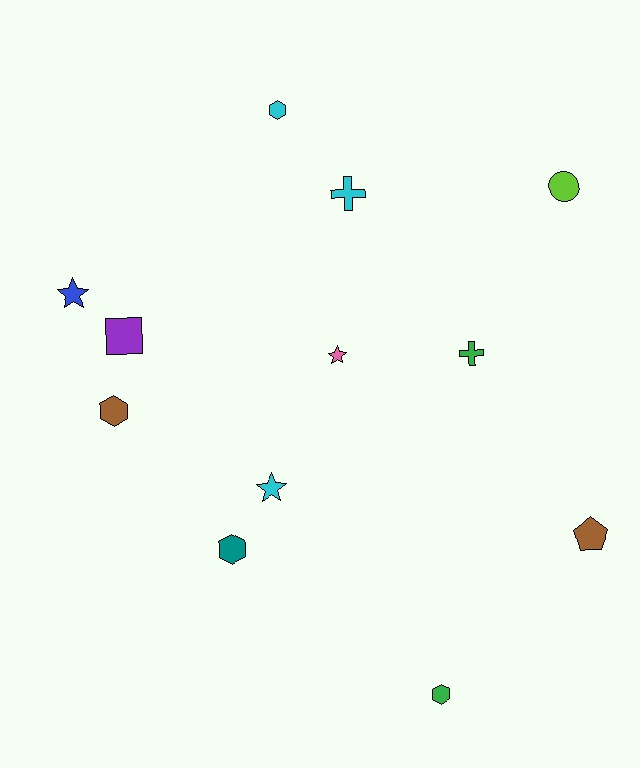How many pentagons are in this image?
There is 1 pentagon.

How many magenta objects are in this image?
There are no magenta objects.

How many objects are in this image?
There are 12 objects.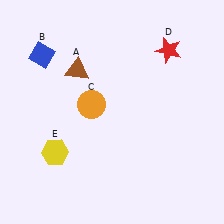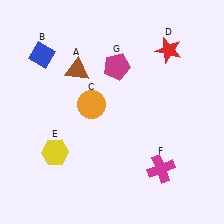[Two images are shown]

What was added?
A magenta cross (F), a magenta pentagon (G) were added in Image 2.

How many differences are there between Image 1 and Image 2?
There are 2 differences between the two images.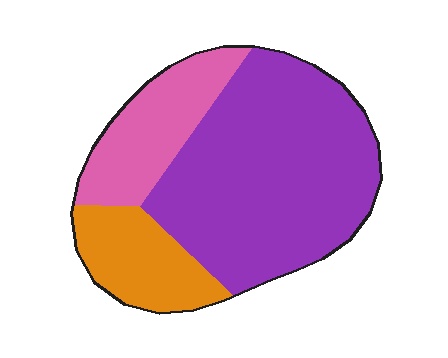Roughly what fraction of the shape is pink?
Pink takes up about one fifth (1/5) of the shape.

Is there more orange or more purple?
Purple.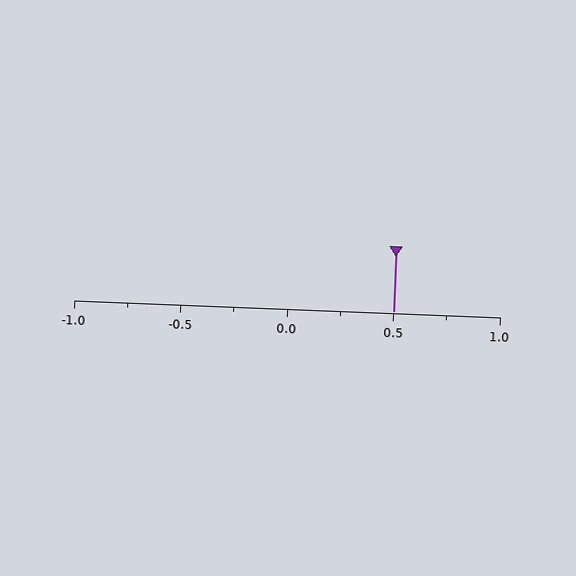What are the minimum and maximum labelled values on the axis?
The axis runs from -1.0 to 1.0.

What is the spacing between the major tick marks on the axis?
The major ticks are spaced 0.5 apart.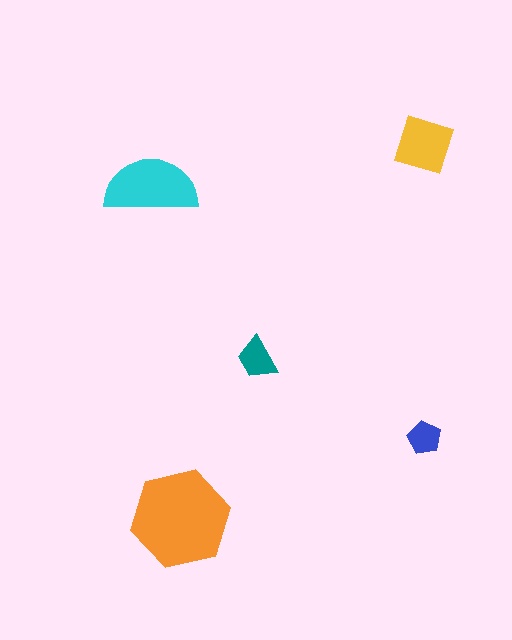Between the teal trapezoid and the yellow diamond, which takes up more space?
The yellow diamond.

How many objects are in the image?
There are 5 objects in the image.